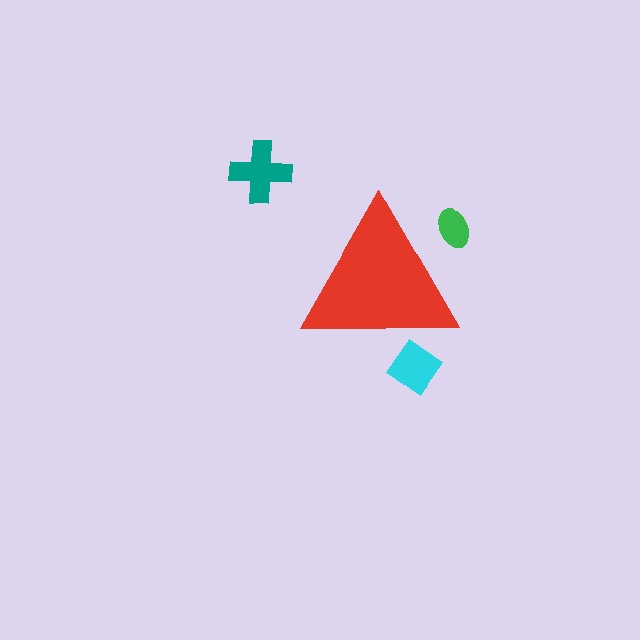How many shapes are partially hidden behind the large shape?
2 shapes are partially hidden.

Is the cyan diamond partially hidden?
Yes, the cyan diamond is partially hidden behind the red triangle.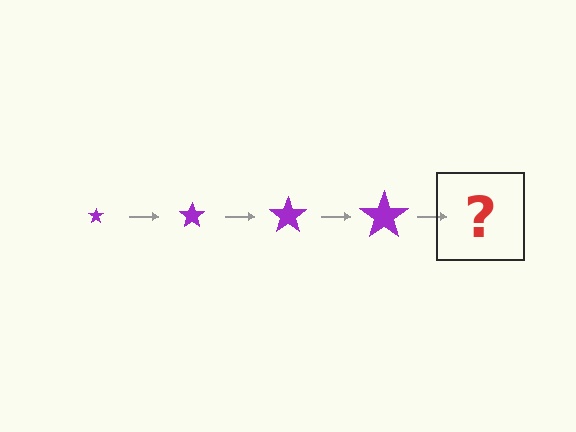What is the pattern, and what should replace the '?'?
The pattern is that the star gets progressively larger each step. The '?' should be a purple star, larger than the previous one.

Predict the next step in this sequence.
The next step is a purple star, larger than the previous one.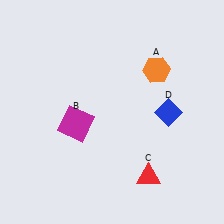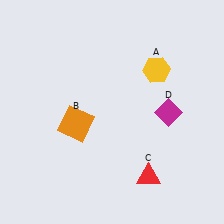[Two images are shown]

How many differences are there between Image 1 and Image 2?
There are 3 differences between the two images.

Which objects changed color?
A changed from orange to yellow. B changed from magenta to orange. D changed from blue to magenta.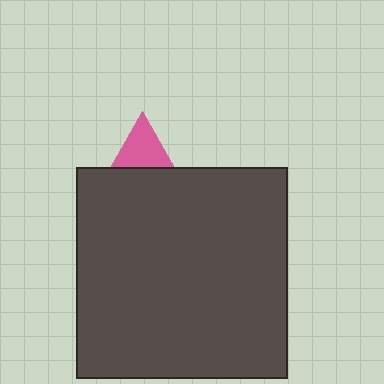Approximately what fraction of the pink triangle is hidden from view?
Roughly 66% of the pink triangle is hidden behind the dark gray square.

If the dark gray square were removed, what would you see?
You would see the complete pink triangle.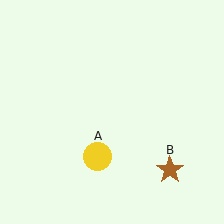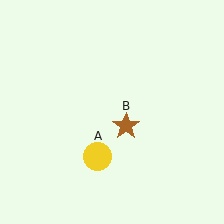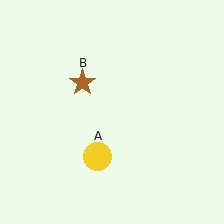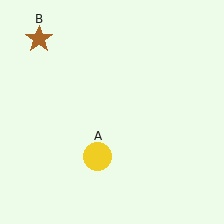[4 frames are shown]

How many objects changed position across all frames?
1 object changed position: brown star (object B).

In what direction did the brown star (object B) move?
The brown star (object B) moved up and to the left.